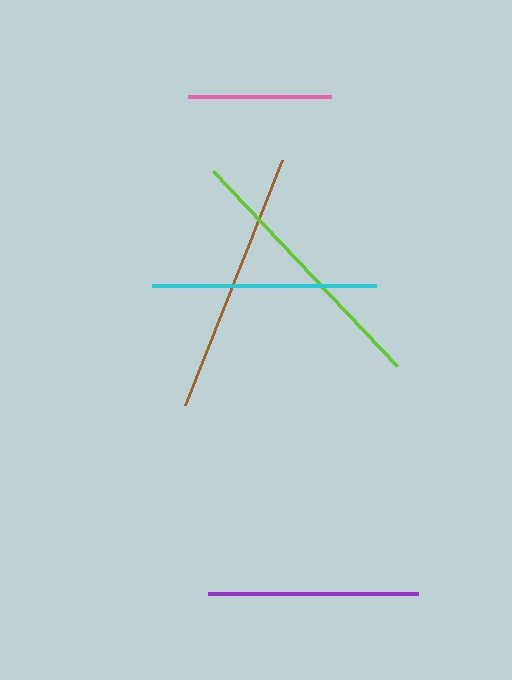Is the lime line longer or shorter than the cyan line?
The lime line is longer than the cyan line.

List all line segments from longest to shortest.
From longest to shortest: lime, brown, cyan, purple, pink.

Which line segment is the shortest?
The pink line is the shortest at approximately 143 pixels.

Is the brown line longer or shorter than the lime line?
The lime line is longer than the brown line.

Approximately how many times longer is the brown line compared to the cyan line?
The brown line is approximately 1.2 times the length of the cyan line.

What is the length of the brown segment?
The brown segment is approximately 263 pixels long.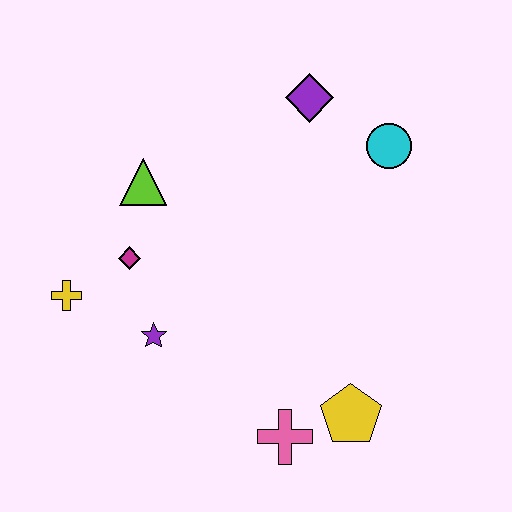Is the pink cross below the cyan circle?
Yes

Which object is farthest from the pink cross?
The purple diamond is farthest from the pink cross.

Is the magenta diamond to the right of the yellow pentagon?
No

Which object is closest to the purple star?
The magenta diamond is closest to the purple star.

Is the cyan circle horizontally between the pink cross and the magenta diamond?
No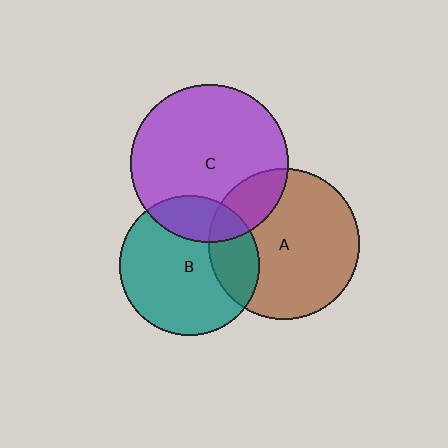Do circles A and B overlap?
Yes.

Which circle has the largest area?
Circle C (purple).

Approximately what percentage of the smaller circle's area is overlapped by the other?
Approximately 25%.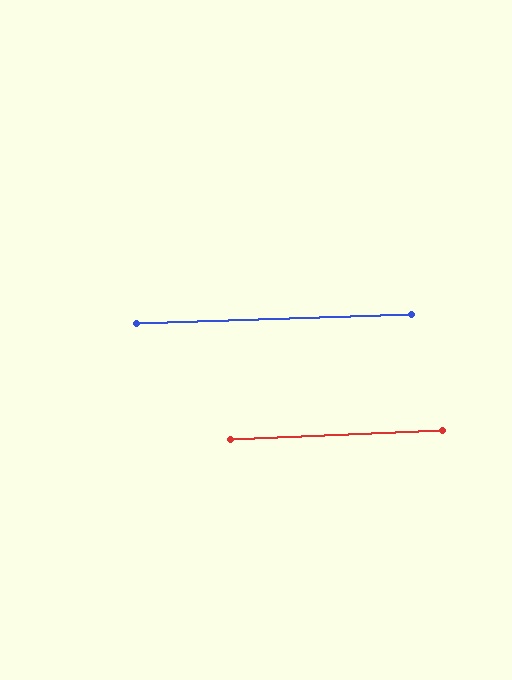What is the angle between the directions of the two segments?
Approximately 1 degree.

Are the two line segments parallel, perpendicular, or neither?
Parallel — their directions differ by only 0.6°.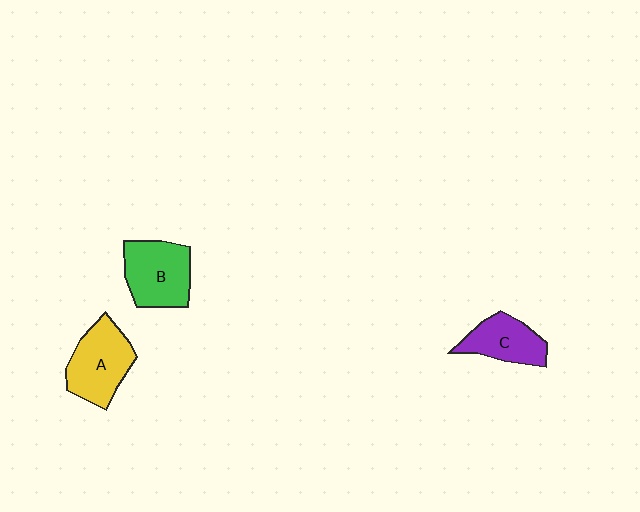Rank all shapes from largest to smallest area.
From largest to smallest: B (green), A (yellow), C (purple).